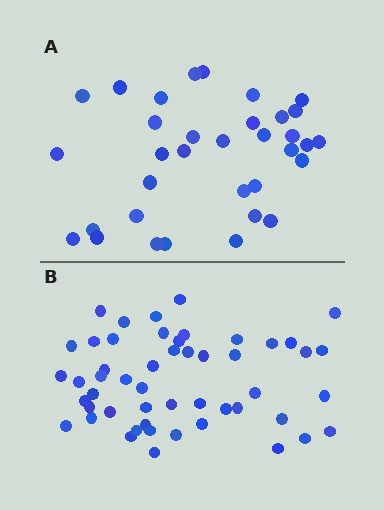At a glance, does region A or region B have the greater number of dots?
Region B (the bottom region) has more dots.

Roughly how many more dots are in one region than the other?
Region B has approximately 15 more dots than region A.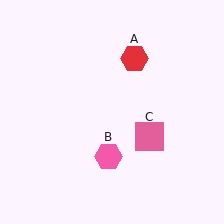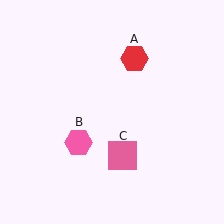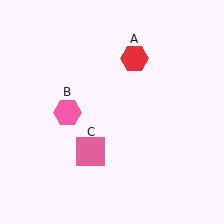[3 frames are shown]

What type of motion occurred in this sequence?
The pink hexagon (object B), pink square (object C) rotated clockwise around the center of the scene.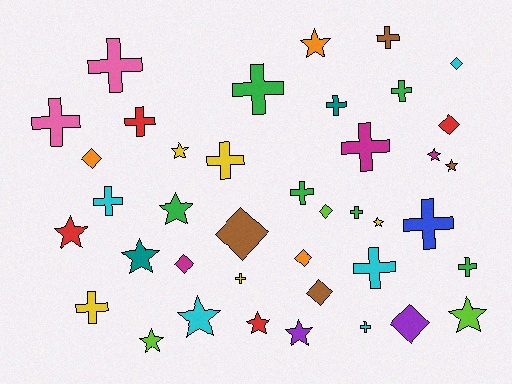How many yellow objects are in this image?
There are 5 yellow objects.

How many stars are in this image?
There are 13 stars.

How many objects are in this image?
There are 40 objects.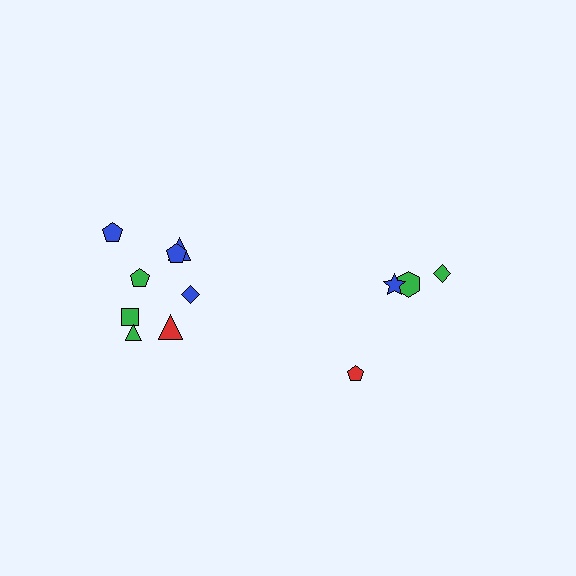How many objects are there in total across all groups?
There are 12 objects.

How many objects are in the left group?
There are 8 objects.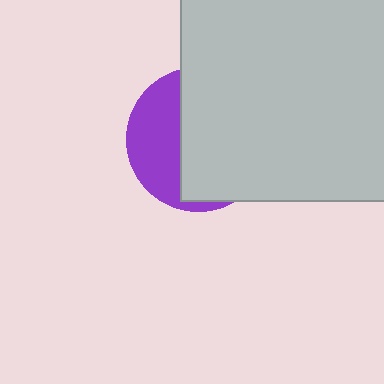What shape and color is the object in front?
The object in front is a light gray square.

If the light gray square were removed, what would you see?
You would see the complete purple circle.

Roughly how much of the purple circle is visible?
A small part of it is visible (roughly 36%).